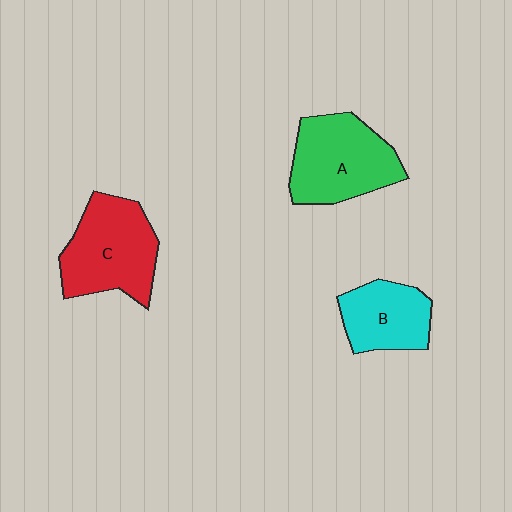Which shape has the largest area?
Shape C (red).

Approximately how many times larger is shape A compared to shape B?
Approximately 1.4 times.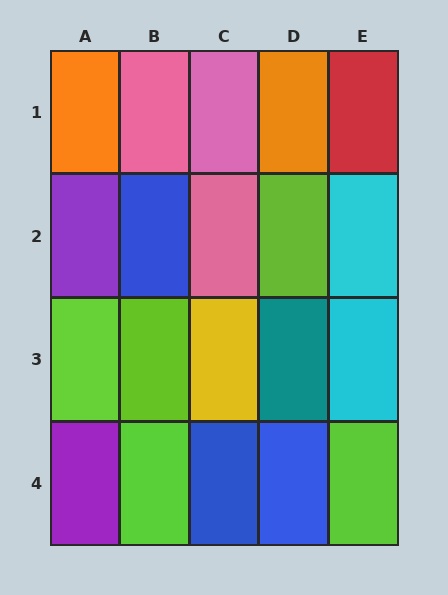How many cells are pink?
3 cells are pink.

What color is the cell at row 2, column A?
Purple.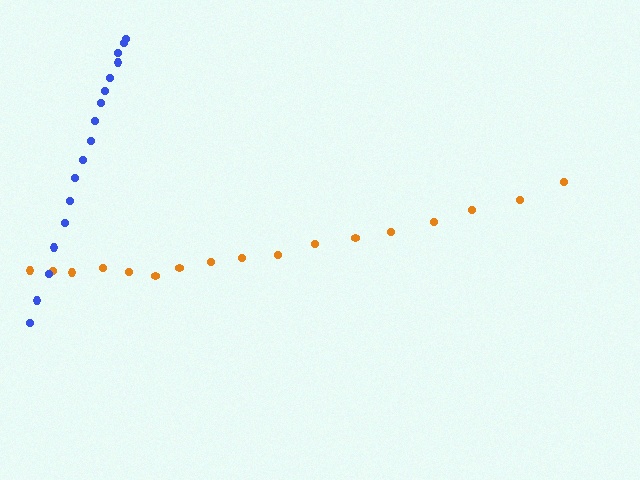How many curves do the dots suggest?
There are 2 distinct paths.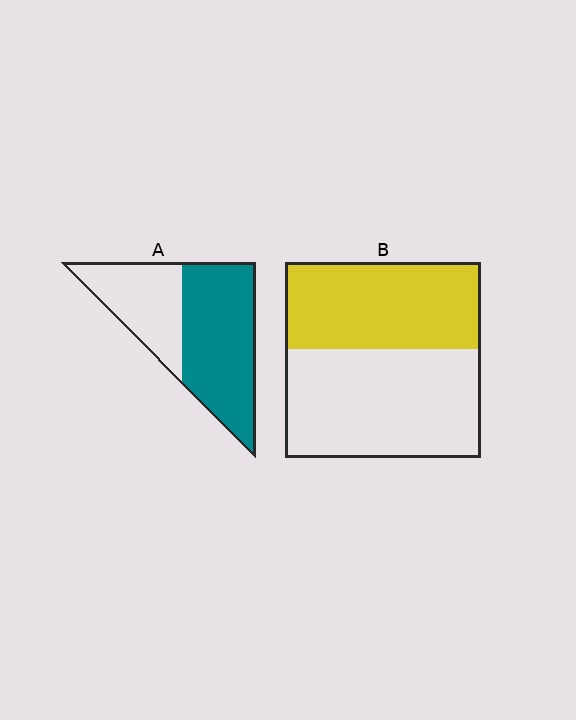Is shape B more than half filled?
No.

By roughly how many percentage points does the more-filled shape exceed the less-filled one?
By roughly 15 percentage points (A over B).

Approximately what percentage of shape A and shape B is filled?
A is approximately 60% and B is approximately 45%.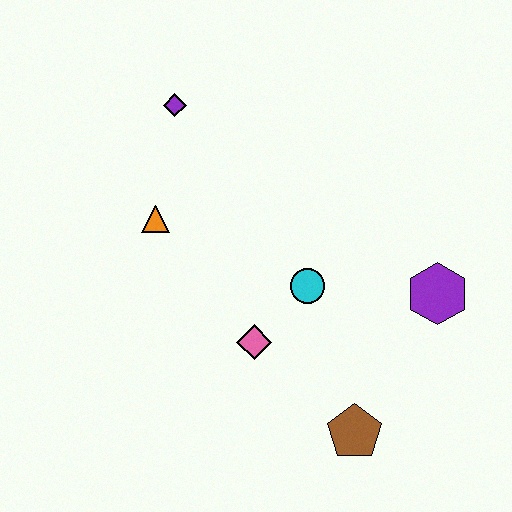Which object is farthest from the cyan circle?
The purple diamond is farthest from the cyan circle.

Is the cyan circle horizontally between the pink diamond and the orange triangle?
No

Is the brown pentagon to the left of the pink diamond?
No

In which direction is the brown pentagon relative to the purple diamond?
The brown pentagon is below the purple diamond.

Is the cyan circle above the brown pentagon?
Yes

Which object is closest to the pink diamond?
The cyan circle is closest to the pink diamond.